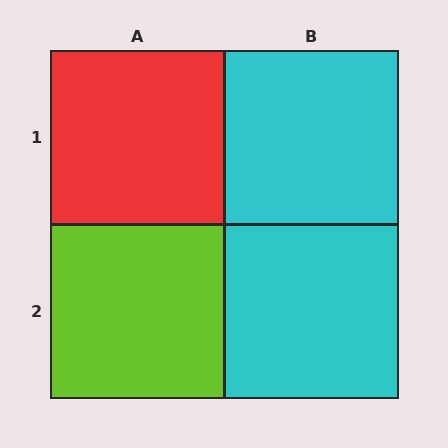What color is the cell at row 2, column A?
Lime.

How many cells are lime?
1 cell is lime.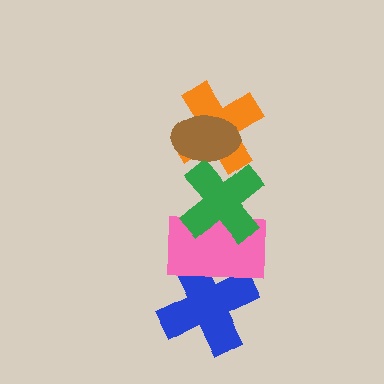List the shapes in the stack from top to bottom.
From top to bottom: the brown ellipse, the orange cross, the green cross, the pink rectangle, the blue cross.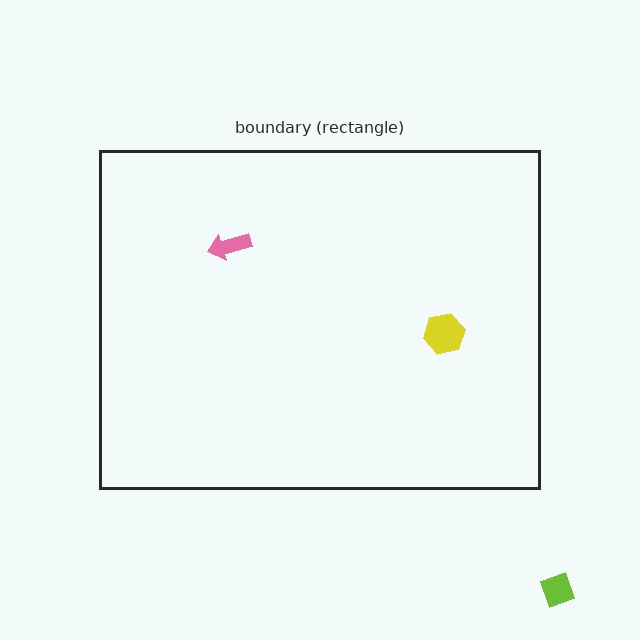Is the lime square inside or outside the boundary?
Outside.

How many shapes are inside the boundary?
2 inside, 1 outside.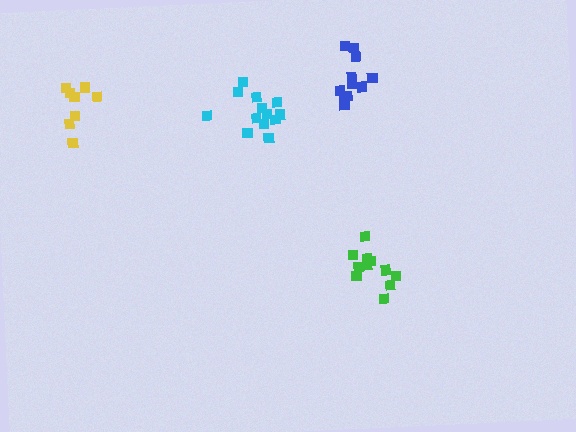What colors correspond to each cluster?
The clusters are colored: blue, cyan, green, yellow.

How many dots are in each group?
Group 1: 12 dots, Group 2: 13 dots, Group 3: 11 dots, Group 4: 8 dots (44 total).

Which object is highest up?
The blue cluster is topmost.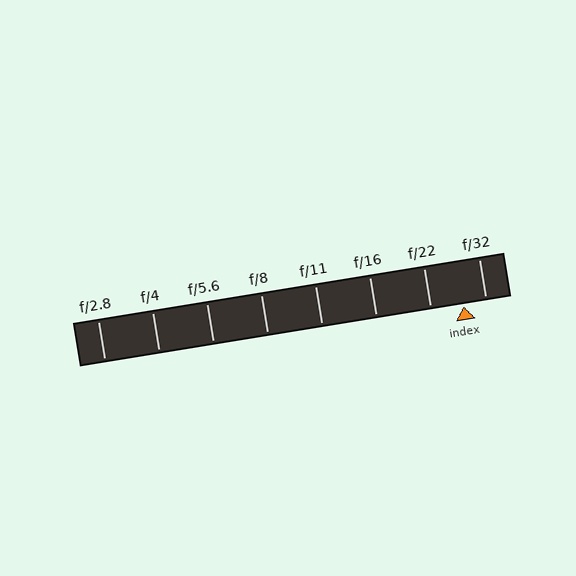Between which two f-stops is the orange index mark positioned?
The index mark is between f/22 and f/32.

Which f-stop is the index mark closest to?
The index mark is closest to f/32.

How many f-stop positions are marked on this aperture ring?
There are 8 f-stop positions marked.